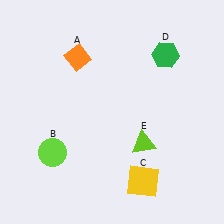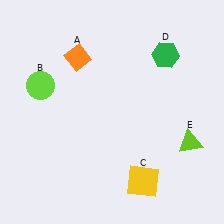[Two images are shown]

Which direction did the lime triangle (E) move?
The lime triangle (E) moved right.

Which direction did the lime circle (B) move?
The lime circle (B) moved up.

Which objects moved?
The objects that moved are: the lime circle (B), the lime triangle (E).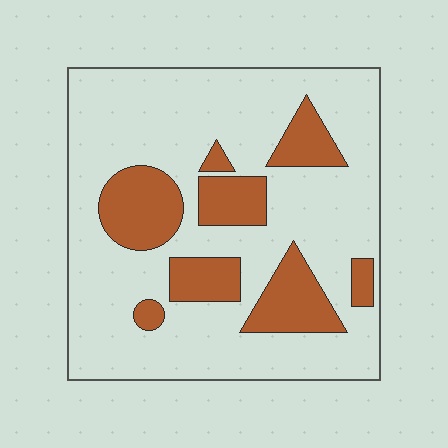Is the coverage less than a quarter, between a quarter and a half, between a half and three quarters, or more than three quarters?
Less than a quarter.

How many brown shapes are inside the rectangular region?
8.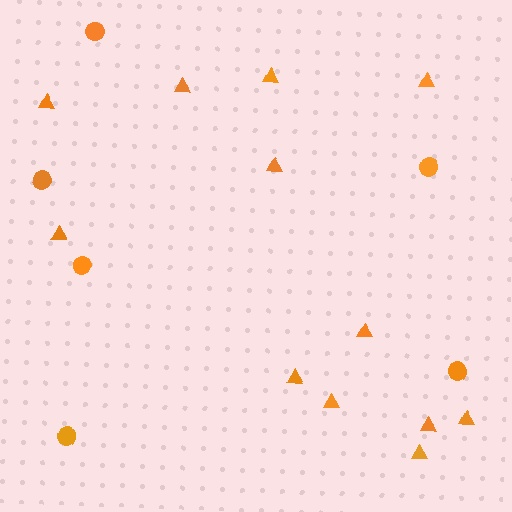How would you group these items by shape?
There are 2 groups: one group of circles (6) and one group of triangles (12).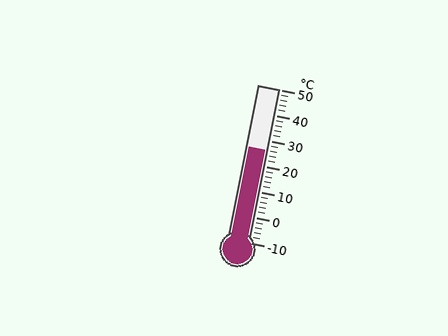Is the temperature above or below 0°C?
The temperature is above 0°C.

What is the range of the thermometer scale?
The thermometer scale ranges from -10°C to 50°C.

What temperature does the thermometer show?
The thermometer shows approximately 26°C.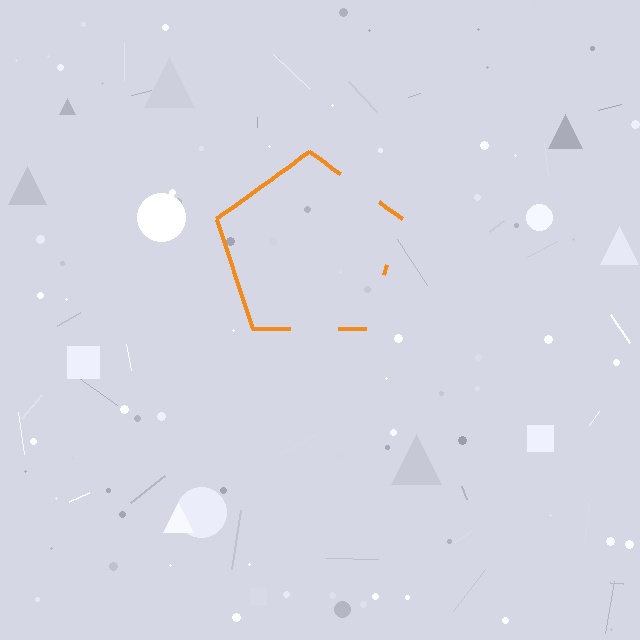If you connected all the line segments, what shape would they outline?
They would outline a pentagon.